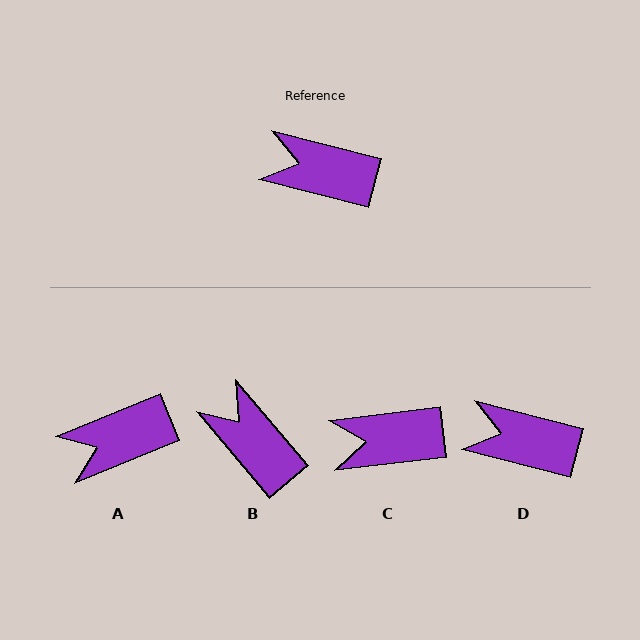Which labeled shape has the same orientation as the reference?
D.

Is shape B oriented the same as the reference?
No, it is off by about 36 degrees.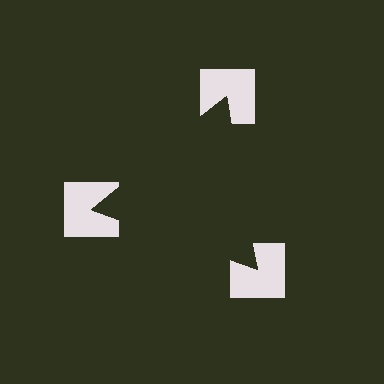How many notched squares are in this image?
There are 3 — one at each vertex of the illusory triangle.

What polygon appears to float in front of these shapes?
An illusory triangle — its edges are inferred from the aligned wedge cuts in the notched squares, not physically drawn.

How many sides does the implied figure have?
3 sides.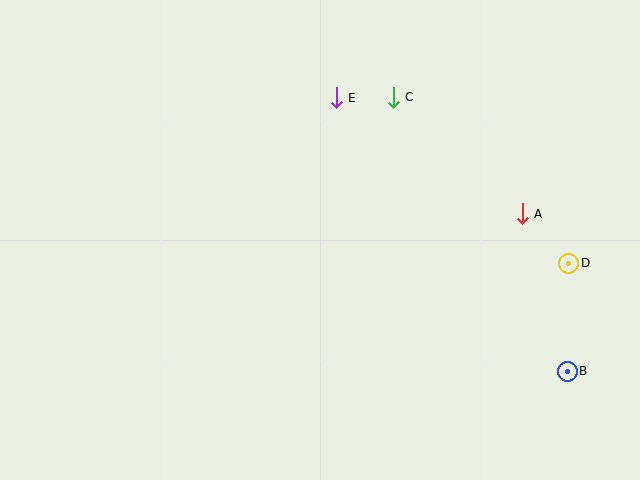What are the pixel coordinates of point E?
Point E is at (336, 98).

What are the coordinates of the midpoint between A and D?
The midpoint between A and D is at (546, 238).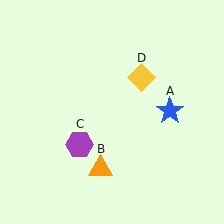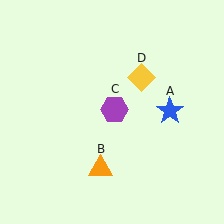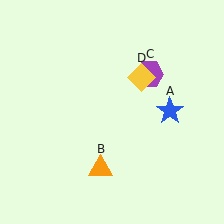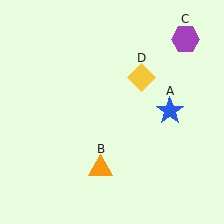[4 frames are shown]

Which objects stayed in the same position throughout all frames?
Blue star (object A) and orange triangle (object B) and yellow diamond (object D) remained stationary.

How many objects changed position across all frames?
1 object changed position: purple hexagon (object C).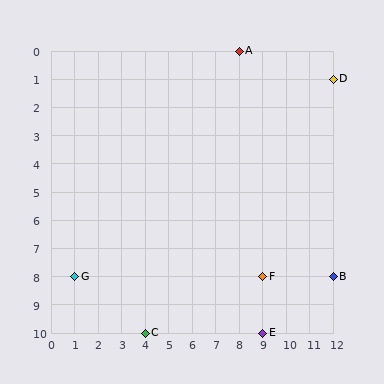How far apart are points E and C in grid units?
Points E and C are 5 columns apart.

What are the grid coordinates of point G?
Point G is at grid coordinates (1, 8).